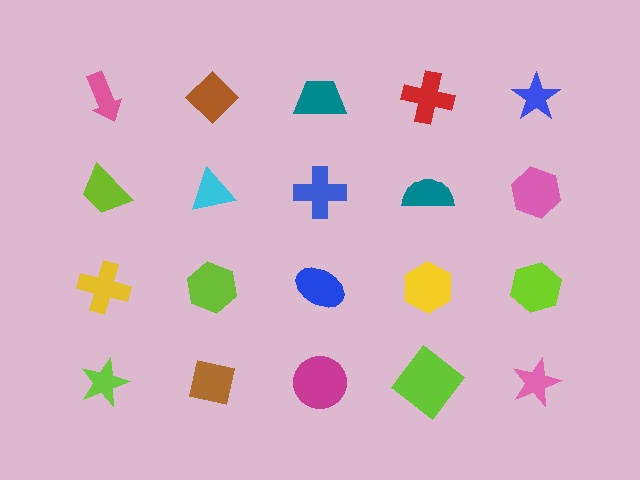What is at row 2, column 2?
A cyan triangle.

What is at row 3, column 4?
A yellow hexagon.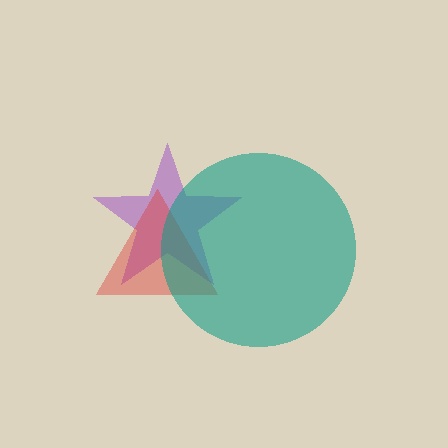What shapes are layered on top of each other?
The layered shapes are: a purple star, a red triangle, a teal circle.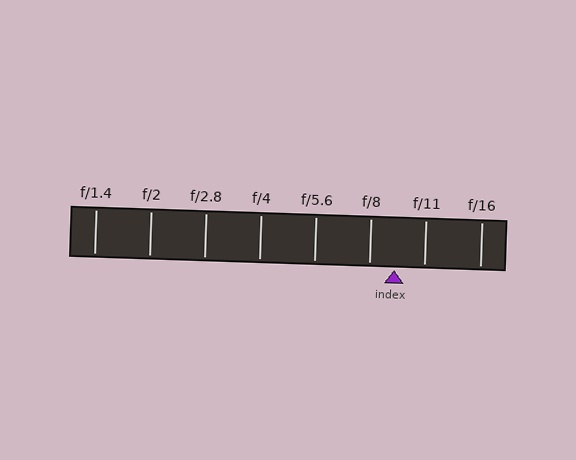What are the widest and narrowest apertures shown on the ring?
The widest aperture shown is f/1.4 and the narrowest is f/16.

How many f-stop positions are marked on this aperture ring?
There are 8 f-stop positions marked.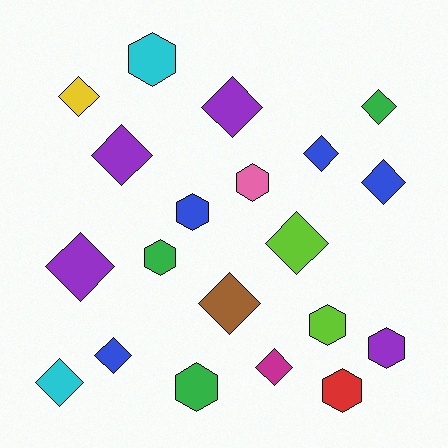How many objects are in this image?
There are 20 objects.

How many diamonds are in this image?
There are 12 diamonds.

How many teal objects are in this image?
There are no teal objects.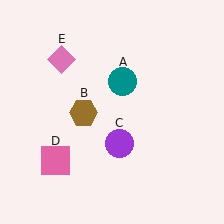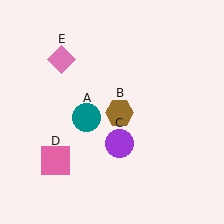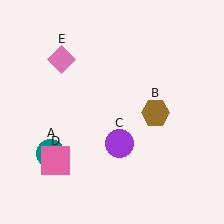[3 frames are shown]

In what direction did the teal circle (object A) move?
The teal circle (object A) moved down and to the left.